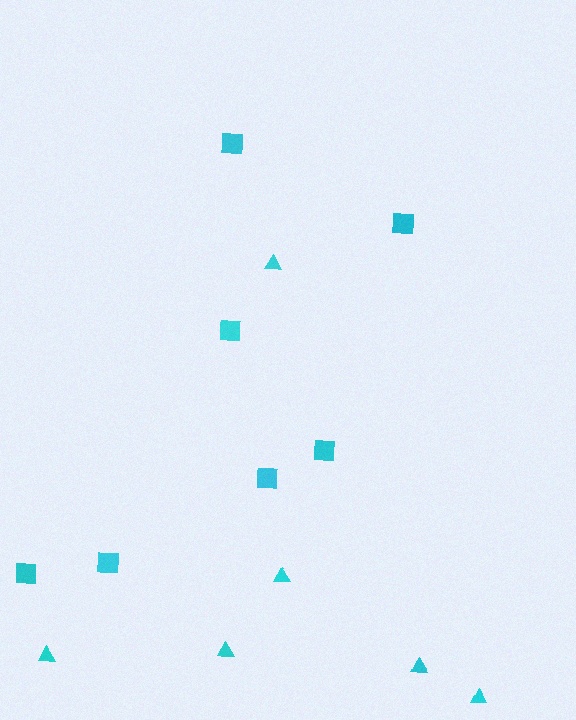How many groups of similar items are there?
There are 2 groups: one group of squares (7) and one group of triangles (6).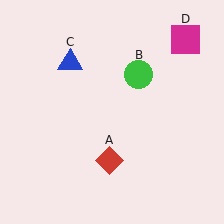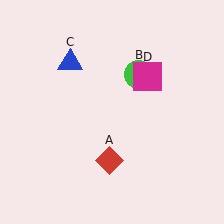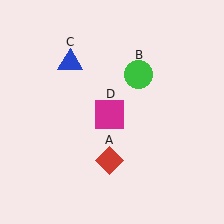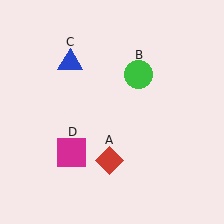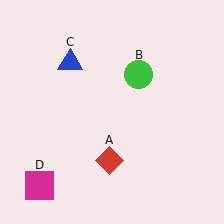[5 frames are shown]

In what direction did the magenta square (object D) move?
The magenta square (object D) moved down and to the left.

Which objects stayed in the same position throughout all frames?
Red diamond (object A) and green circle (object B) and blue triangle (object C) remained stationary.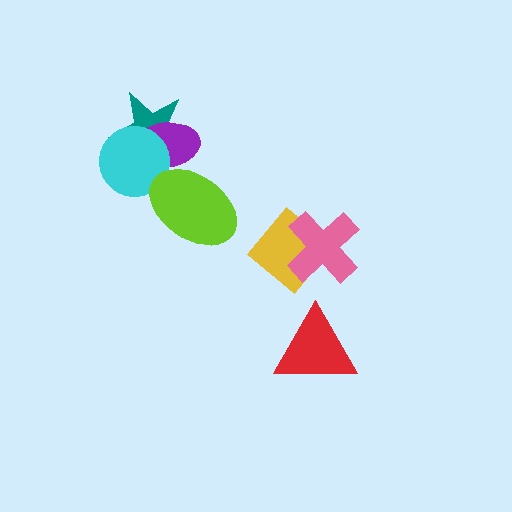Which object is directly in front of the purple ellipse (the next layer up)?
The cyan circle is directly in front of the purple ellipse.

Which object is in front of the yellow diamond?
The pink cross is in front of the yellow diamond.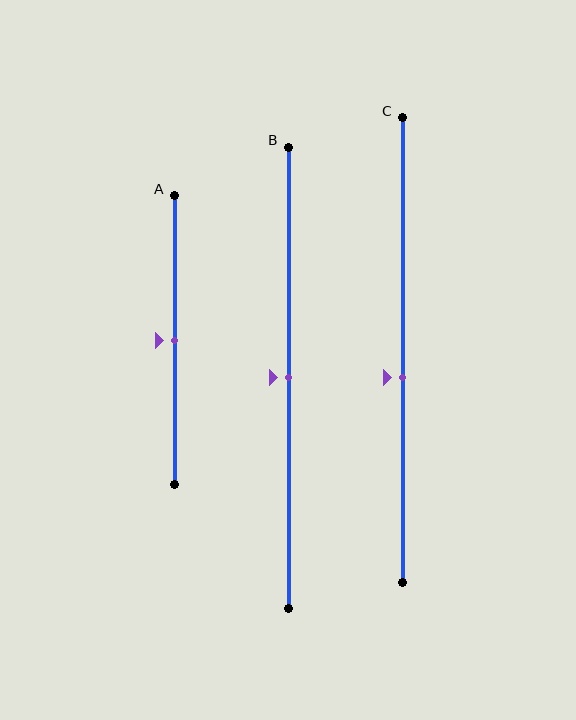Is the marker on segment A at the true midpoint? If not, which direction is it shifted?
Yes, the marker on segment A is at the true midpoint.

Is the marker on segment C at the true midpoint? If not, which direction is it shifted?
No, the marker on segment C is shifted downward by about 6% of the segment length.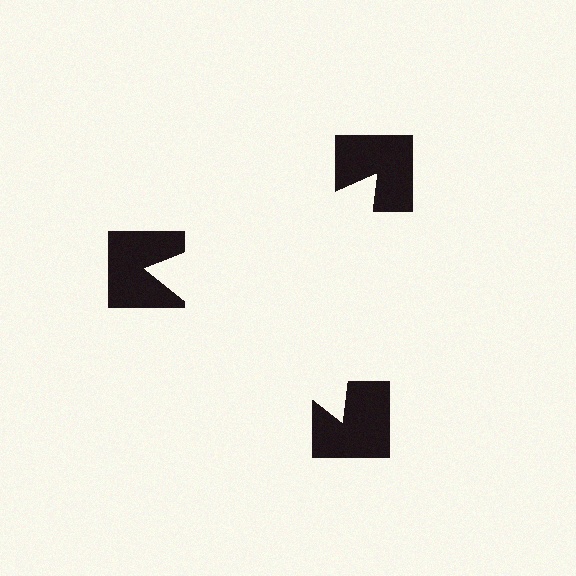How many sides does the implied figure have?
3 sides.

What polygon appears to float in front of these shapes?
An illusory triangle — its edges are inferred from the aligned wedge cuts in the notched squares, not physically drawn.